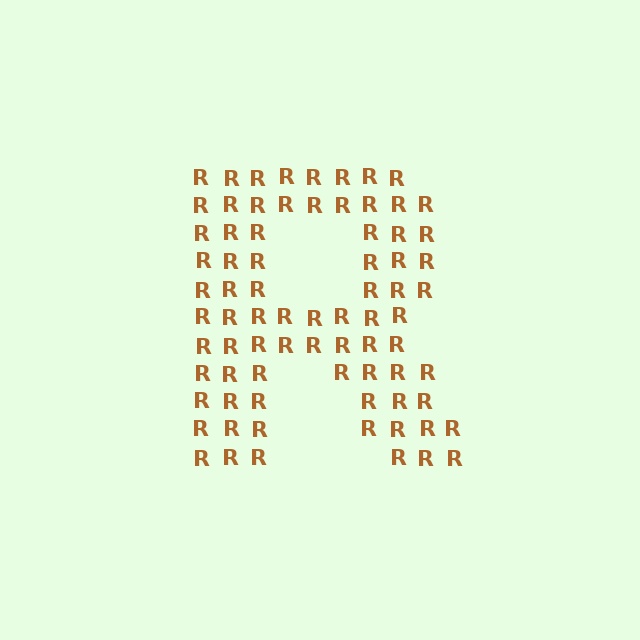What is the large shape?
The large shape is the letter R.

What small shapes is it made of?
It is made of small letter R's.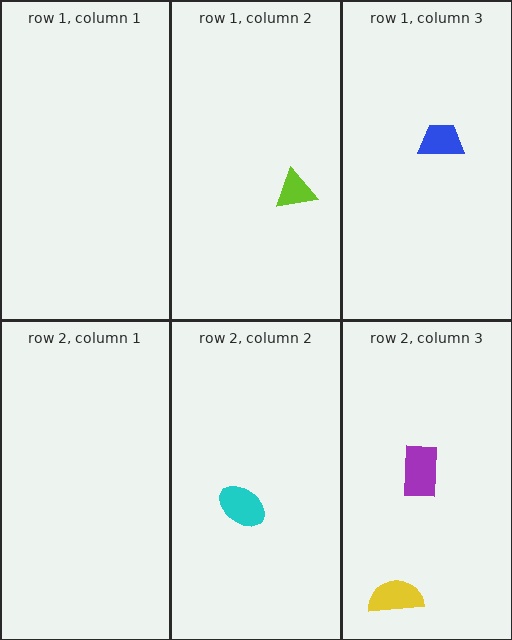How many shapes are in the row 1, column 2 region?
1.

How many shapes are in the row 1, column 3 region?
1.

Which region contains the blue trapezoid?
The row 1, column 3 region.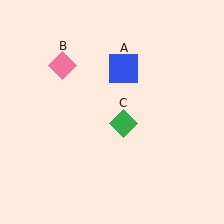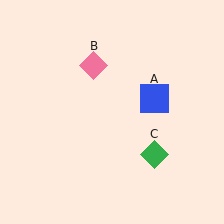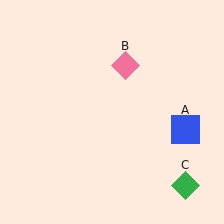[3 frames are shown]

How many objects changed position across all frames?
3 objects changed position: blue square (object A), pink diamond (object B), green diamond (object C).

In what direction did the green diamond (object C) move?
The green diamond (object C) moved down and to the right.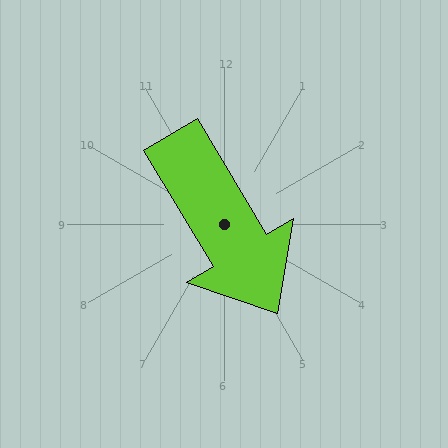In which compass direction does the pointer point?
Southeast.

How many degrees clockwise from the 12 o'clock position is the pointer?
Approximately 149 degrees.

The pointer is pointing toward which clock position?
Roughly 5 o'clock.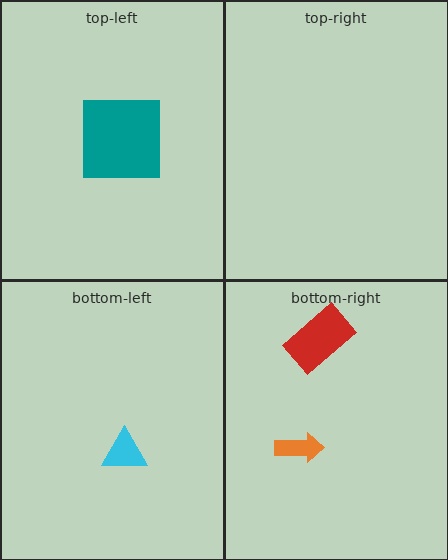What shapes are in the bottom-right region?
The red rectangle, the orange arrow.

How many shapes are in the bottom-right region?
2.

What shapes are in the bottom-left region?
The cyan triangle.